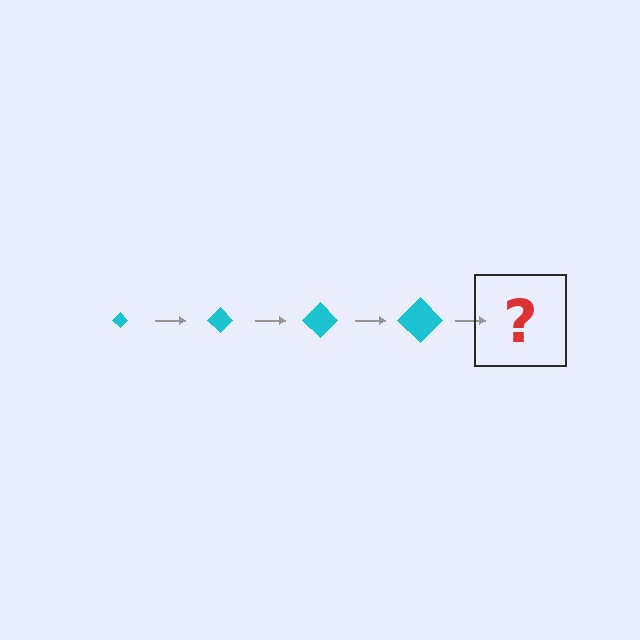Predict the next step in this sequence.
The next step is a cyan diamond, larger than the previous one.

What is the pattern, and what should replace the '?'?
The pattern is that the diamond gets progressively larger each step. The '?' should be a cyan diamond, larger than the previous one.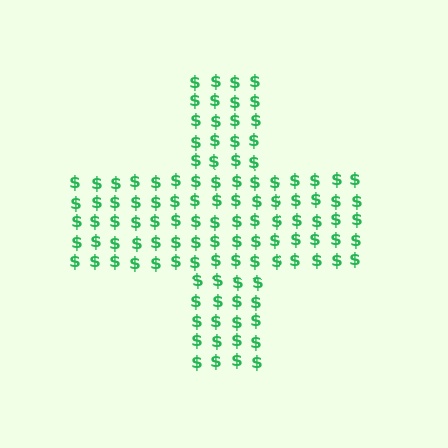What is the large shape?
The large shape is a cross.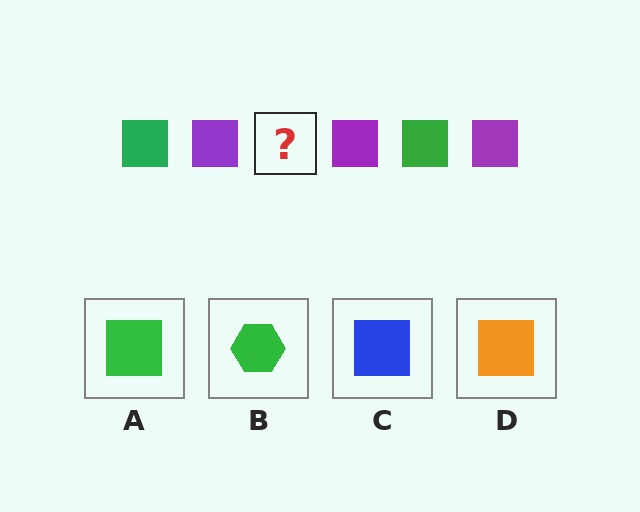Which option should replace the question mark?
Option A.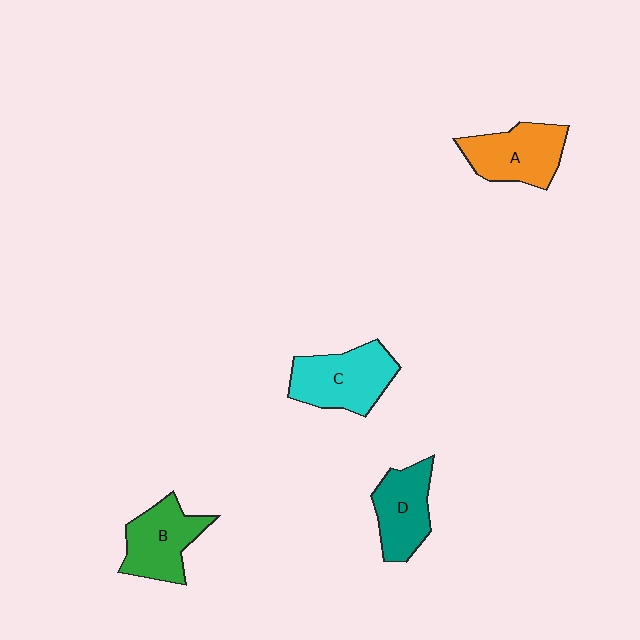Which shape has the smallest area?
Shape D (teal).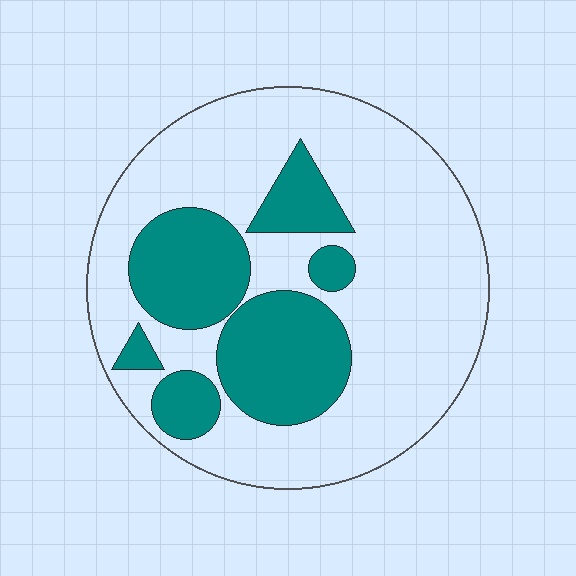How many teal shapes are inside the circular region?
6.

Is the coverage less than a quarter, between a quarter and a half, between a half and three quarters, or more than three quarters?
Between a quarter and a half.